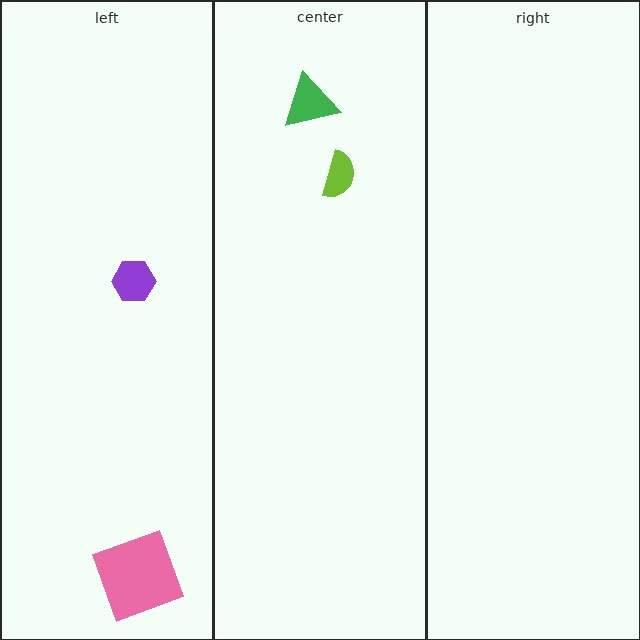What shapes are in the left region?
The purple hexagon, the pink square.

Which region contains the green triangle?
The center region.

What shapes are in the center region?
The green triangle, the lime semicircle.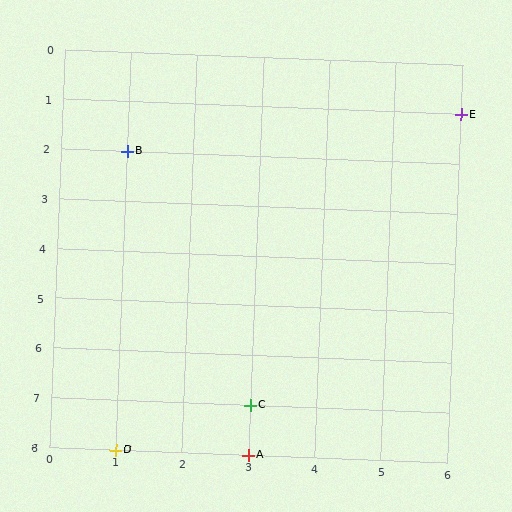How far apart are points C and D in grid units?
Points C and D are 2 columns and 1 row apart (about 2.2 grid units diagonally).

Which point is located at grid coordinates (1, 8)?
Point D is at (1, 8).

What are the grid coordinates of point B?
Point B is at grid coordinates (1, 2).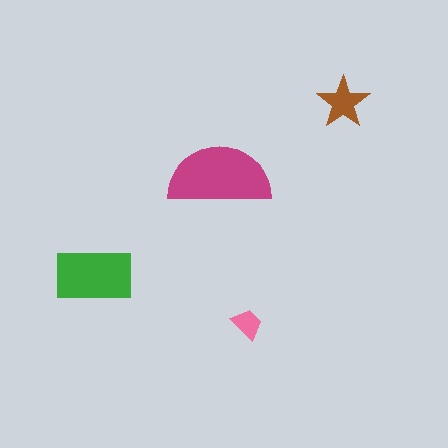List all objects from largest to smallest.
The magenta semicircle, the green rectangle, the brown star, the pink trapezoid.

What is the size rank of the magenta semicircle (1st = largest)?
1st.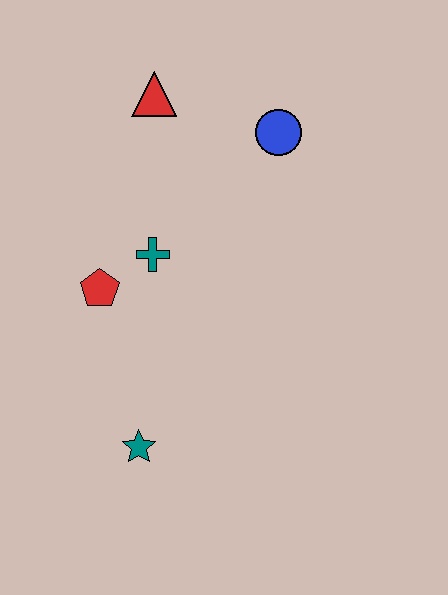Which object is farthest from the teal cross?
The teal star is farthest from the teal cross.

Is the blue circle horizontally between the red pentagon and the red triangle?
No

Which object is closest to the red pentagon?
The teal cross is closest to the red pentagon.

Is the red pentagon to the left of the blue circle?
Yes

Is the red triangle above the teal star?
Yes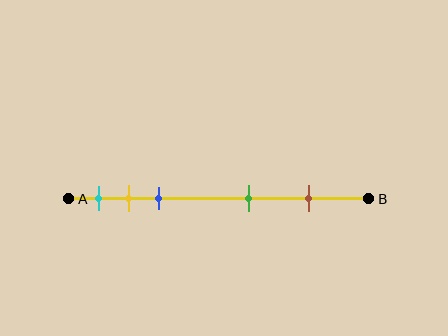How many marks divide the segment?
There are 5 marks dividing the segment.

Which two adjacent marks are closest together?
The yellow and blue marks are the closest adjacent pair.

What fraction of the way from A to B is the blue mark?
The blue mark is approximately 30% (0.3) of the way from A to B.